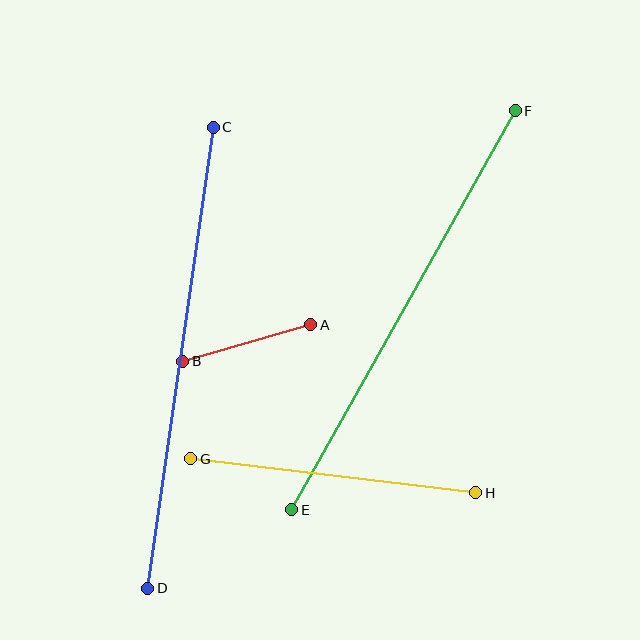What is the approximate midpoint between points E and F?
The midpoint is at approximately (404, 310) pixels.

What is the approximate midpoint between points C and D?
The midpoint is at approximately (180, 358) pixels.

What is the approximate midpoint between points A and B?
The midpoint is at approximately (247, 343) pixels.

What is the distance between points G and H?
The distance is approximately 287 pixels.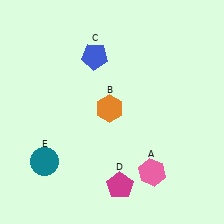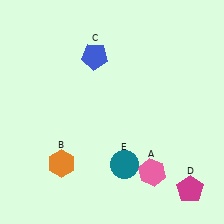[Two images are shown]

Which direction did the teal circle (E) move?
The teal circle (E) moved right.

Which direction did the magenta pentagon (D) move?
The magenta pentagon (D) moved right.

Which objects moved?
The objects that moved are: the orange hexagon (B), the magenta pentagon (D), the teal circle (E).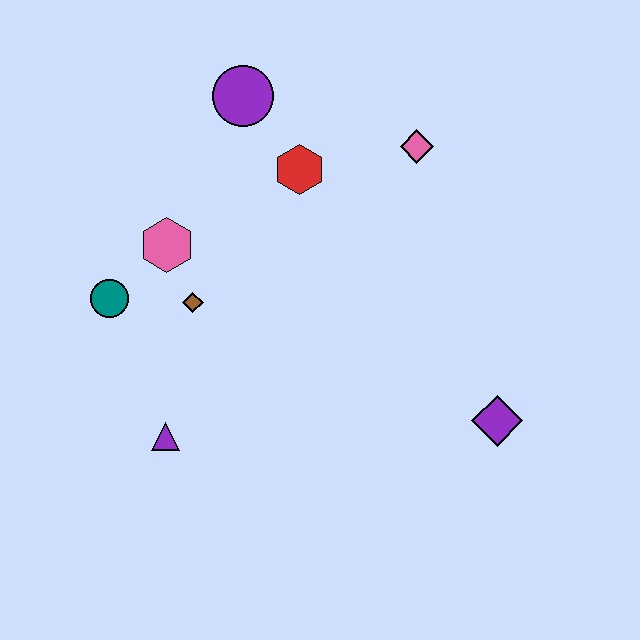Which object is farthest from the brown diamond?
The purple diamond is farthest from the brown diamond.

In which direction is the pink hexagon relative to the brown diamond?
The pink hexagon is above the brown diamond.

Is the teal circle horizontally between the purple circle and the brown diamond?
No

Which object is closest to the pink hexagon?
The brown diamond is closest to the pink hexagon.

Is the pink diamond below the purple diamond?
No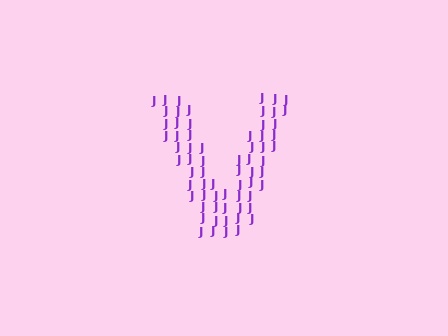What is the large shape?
The large shape is the letter V.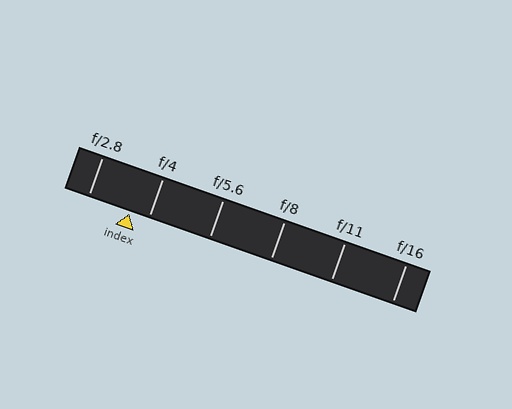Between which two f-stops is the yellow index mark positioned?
The index mark is between f/2.8 and f/4.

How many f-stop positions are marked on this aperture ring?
There are 6 f-stop positions marked.